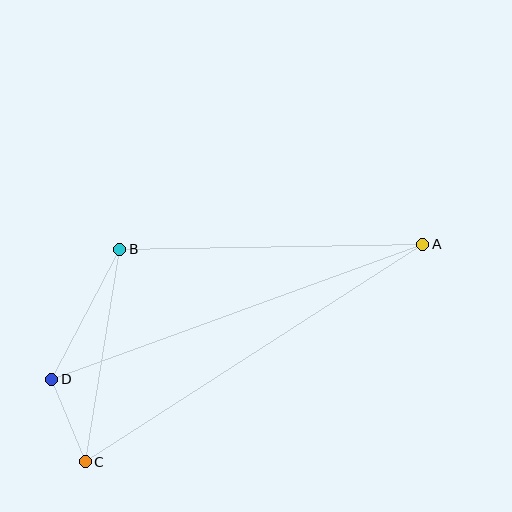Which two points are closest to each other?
Points C and D are closest to each other.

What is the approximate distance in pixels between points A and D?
The distance between A and D is approximately 395 pixels.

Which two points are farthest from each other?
Points A and C are farthest from each other.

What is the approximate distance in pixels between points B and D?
The distance between B and D is approximately 146 pixels.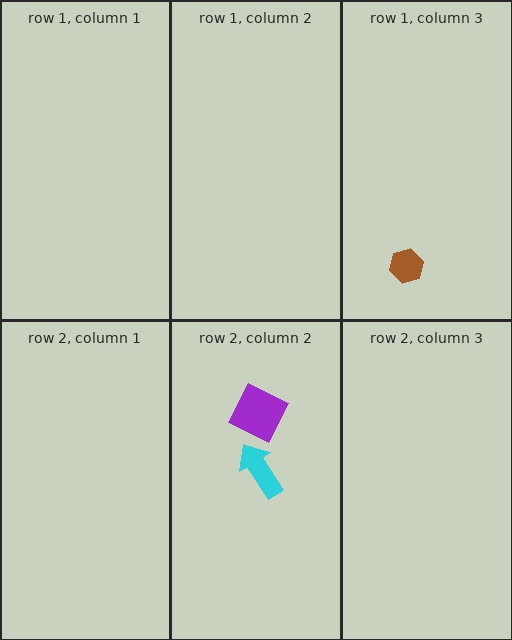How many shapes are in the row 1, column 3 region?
1.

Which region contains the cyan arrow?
The row 2, column 2 region.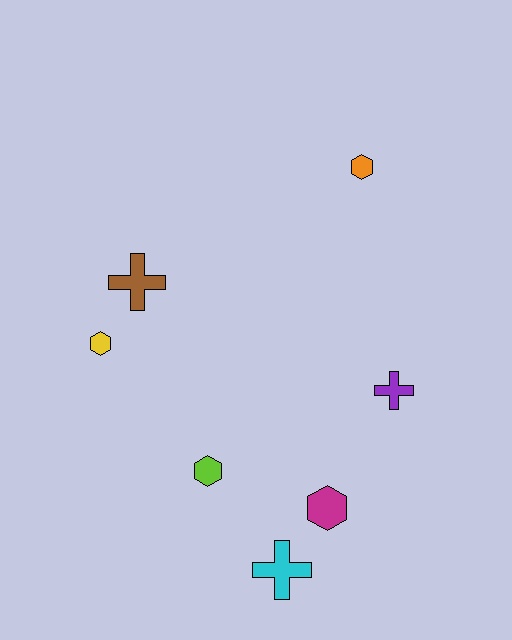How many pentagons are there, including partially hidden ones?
There are no pentagons.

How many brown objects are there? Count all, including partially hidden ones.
There is 1 brown object.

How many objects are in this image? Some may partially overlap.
There are 7 objects.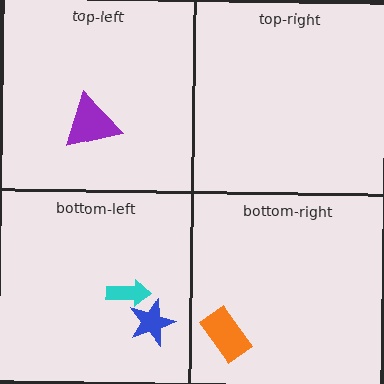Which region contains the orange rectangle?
The bottom-right region.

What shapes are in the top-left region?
The purple triangle.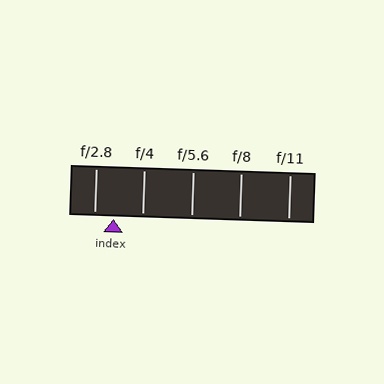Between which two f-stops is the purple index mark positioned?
The index mark is between f/2.8 and f/4.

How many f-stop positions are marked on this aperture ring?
There are 5 f-stop positions marked.